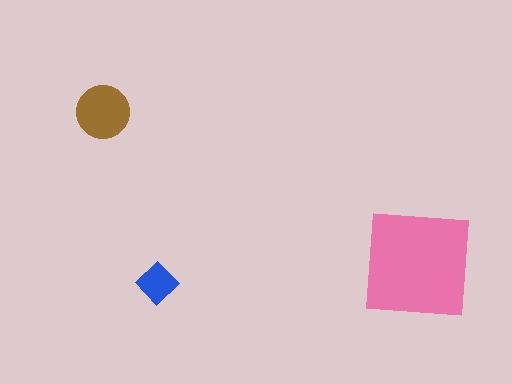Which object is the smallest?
The blue diamond.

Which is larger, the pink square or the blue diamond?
The pink square.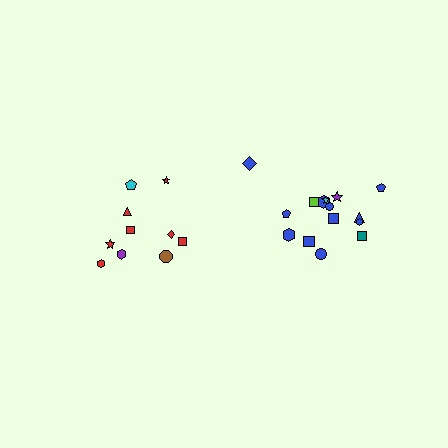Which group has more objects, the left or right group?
The right group.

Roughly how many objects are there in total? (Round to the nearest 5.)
Roughly 25 objects in total.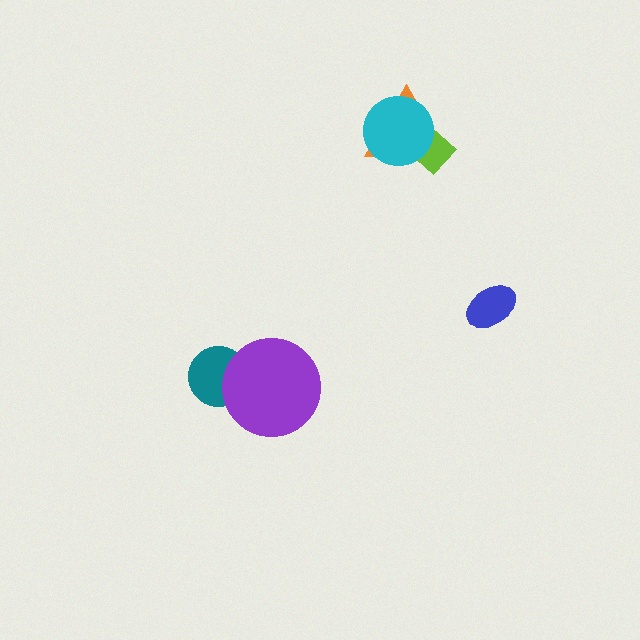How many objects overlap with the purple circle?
1 object overlaps with the purple circle.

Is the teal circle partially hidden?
Yes, it is partially covered by another shape.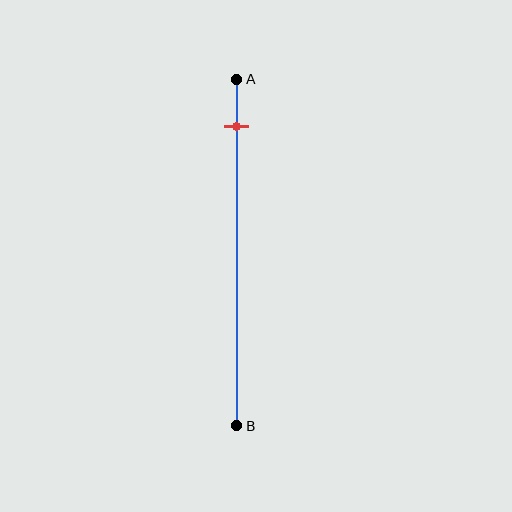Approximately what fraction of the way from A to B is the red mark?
The red mark is approximately 15% of the way from A to B.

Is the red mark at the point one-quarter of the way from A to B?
No, the mark is at about 15% from A, not at the 25% one-quarter point.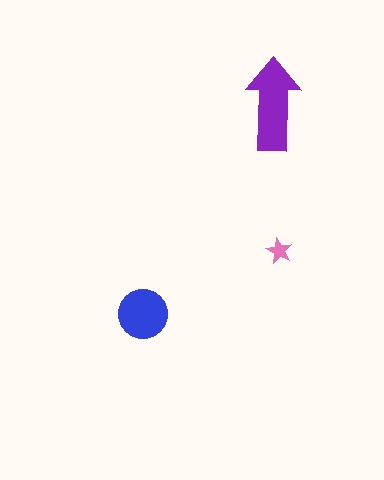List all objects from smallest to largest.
The pink star, the blue circle, the purple arrow.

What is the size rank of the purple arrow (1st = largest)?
1st.